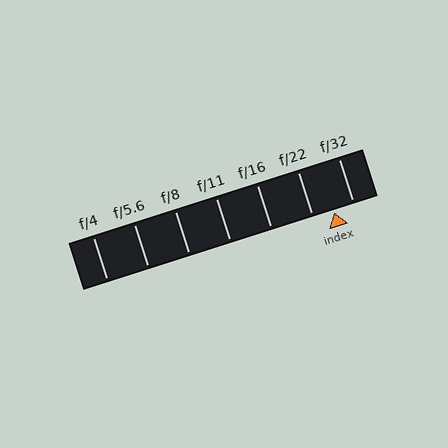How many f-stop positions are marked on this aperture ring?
There are 7 f-stop positions marked.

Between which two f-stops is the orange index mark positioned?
The index mark is between f/22 and f/32.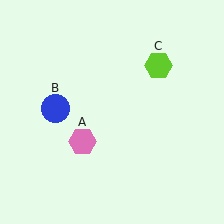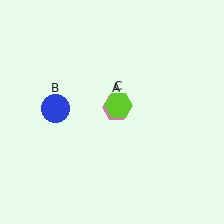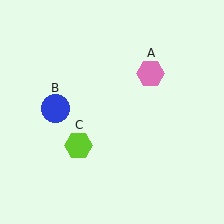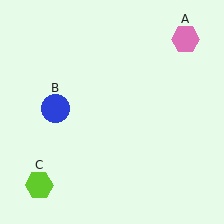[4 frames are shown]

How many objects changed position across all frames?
2 objects changed position: pink hexagon (object A), lime hexagon (object C).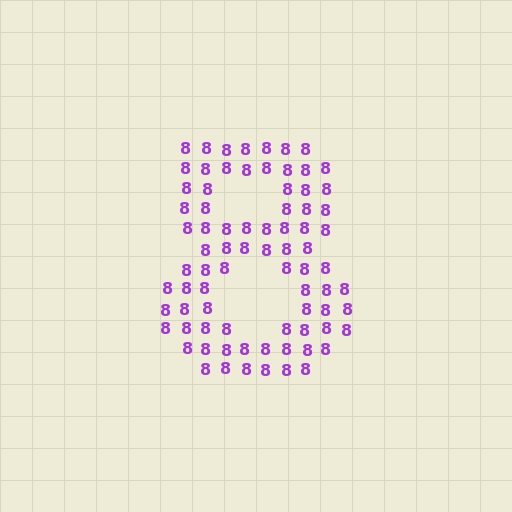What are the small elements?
The small elements are digit 8's.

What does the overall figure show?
The overall figure shows the digit 8.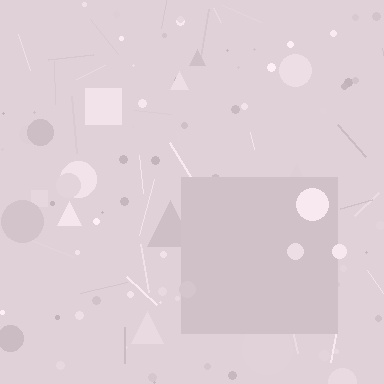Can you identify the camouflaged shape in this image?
The camouflaged shape is a square.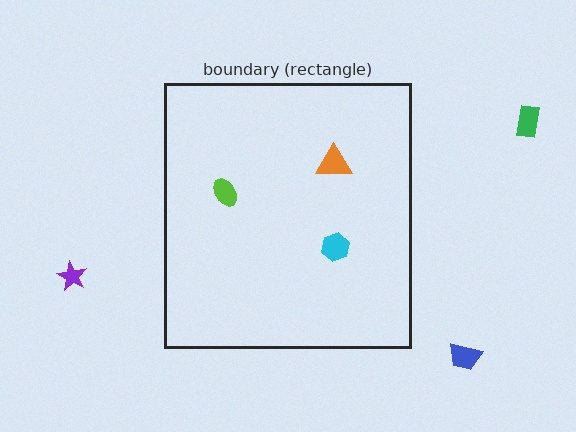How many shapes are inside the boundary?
3 inside, 3 outside.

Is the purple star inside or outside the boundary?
Outside.